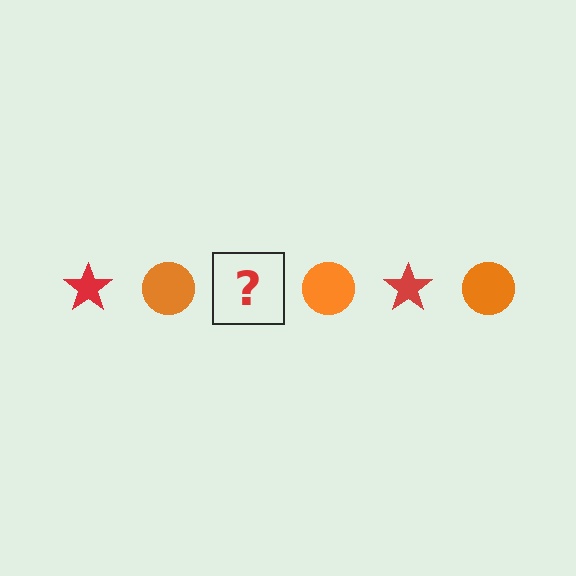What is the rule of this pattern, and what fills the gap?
The rule is that the pattern alternates between red star and orange circle. The gap should be filled with a red star.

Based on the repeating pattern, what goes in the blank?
The blank should be a red star.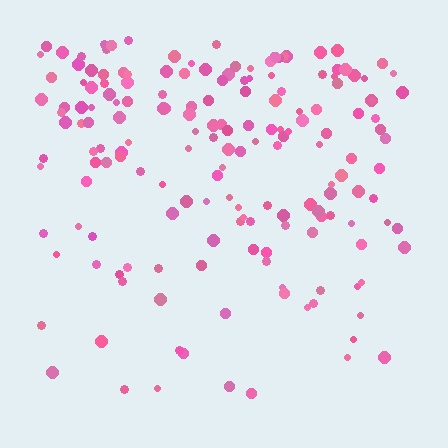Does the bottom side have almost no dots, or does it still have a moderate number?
Still a moderate number, just noticeably fewer than the top.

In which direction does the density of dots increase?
From bottom to top, with the top side densest.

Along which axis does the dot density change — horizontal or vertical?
Vertical.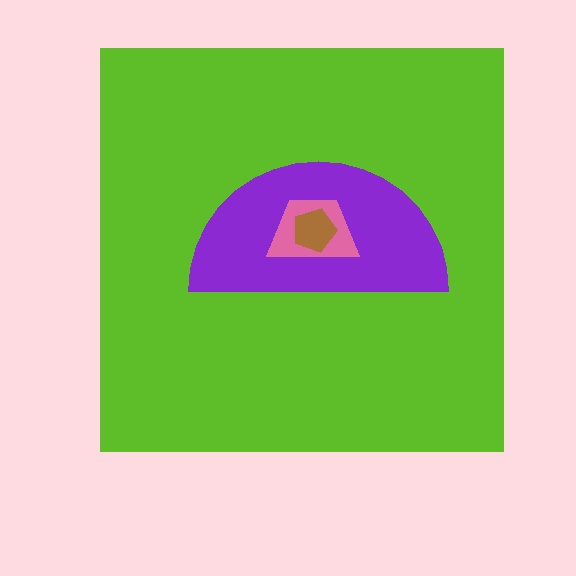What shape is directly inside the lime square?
The purple semicircle.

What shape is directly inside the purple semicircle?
The pink trapezoid.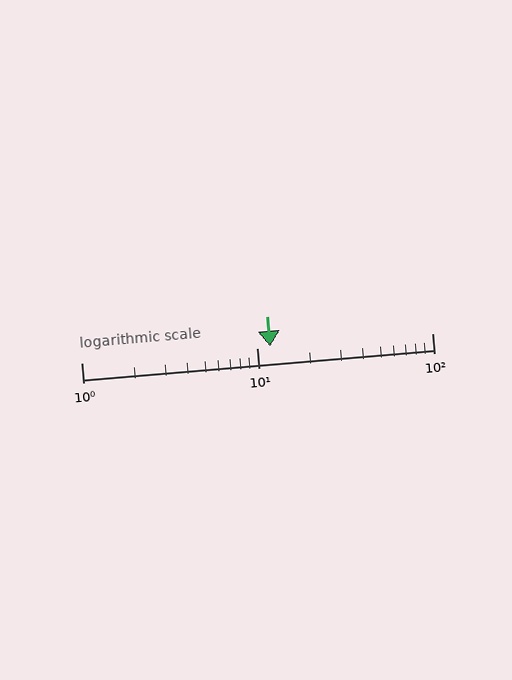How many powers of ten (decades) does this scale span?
The scale spans 2 decades, from 1 to 100.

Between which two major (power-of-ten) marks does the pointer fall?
The pointer is between 10 and 100.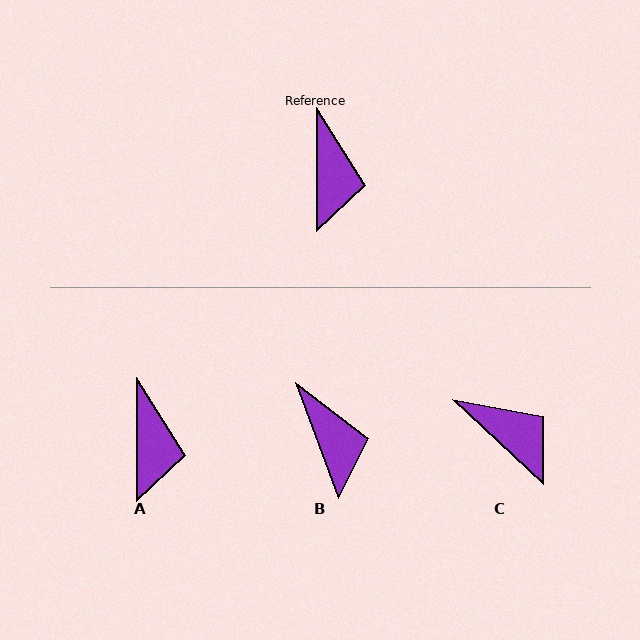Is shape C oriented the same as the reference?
No, it is off by about 47 degrees.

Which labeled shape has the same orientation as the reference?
A.